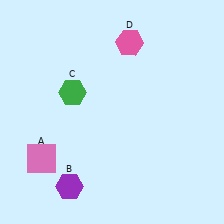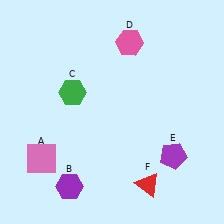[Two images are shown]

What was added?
A purple pentagon (E), a red triangle (F) were added in Image 2.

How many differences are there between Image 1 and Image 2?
There are 2 differences between the two images.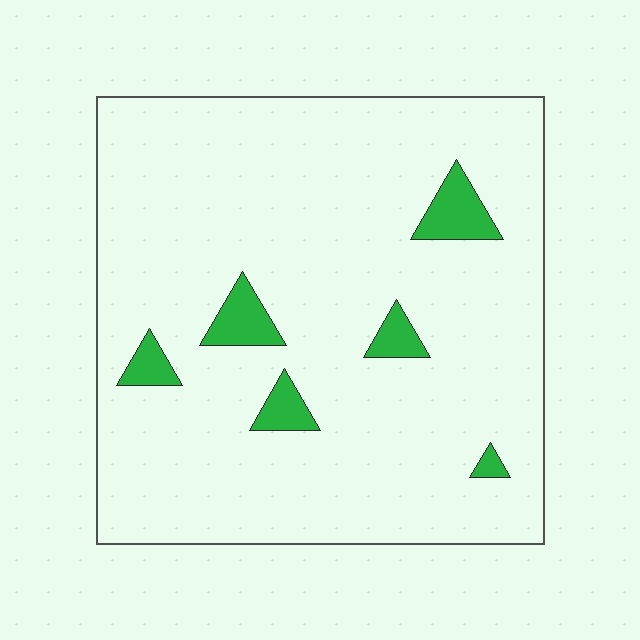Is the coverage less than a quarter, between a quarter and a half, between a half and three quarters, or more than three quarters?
Less than a quarter.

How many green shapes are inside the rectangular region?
6.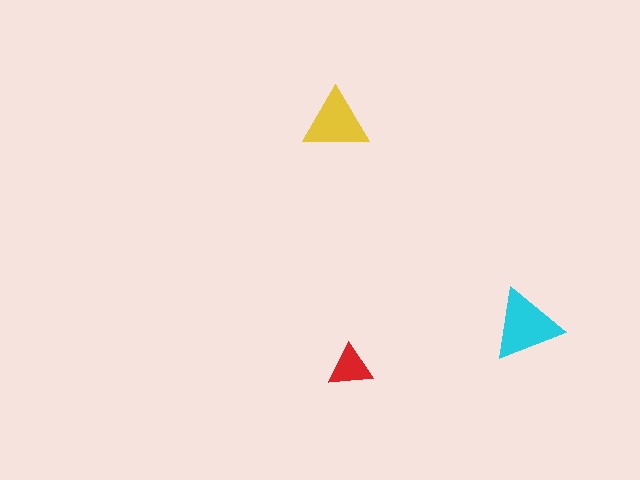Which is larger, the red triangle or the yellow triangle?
The yellow one.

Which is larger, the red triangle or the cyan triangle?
The cyan one.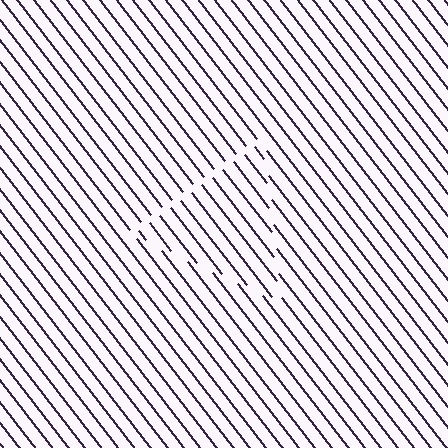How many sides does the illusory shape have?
3 sides — the line-ends trace a triangle.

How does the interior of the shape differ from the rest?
The interior of the shape contains the same grating, shifted by half a period — the contour is defined by the phase discontinuity where line-ends from the inner and outer gratings abut.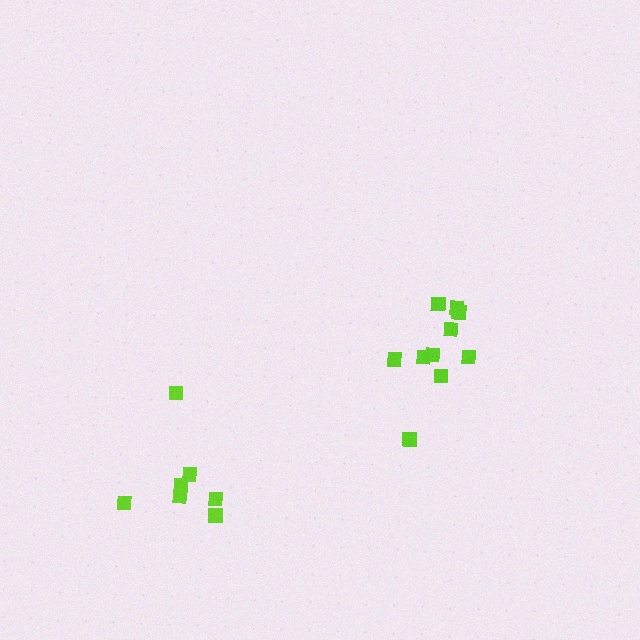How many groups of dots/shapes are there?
There are 2 groups.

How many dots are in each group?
Group 1: 10 dots, Group 2: 7 dots (17 total).